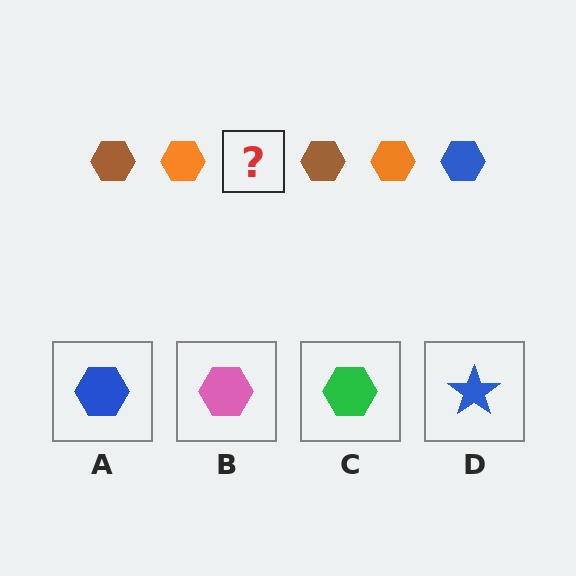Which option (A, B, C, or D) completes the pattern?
A.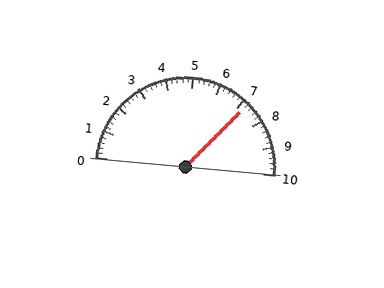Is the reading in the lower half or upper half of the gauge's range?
The reading is in the upper half of the range (0 to 10).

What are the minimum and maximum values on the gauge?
The gauge ranges from 0 to 10.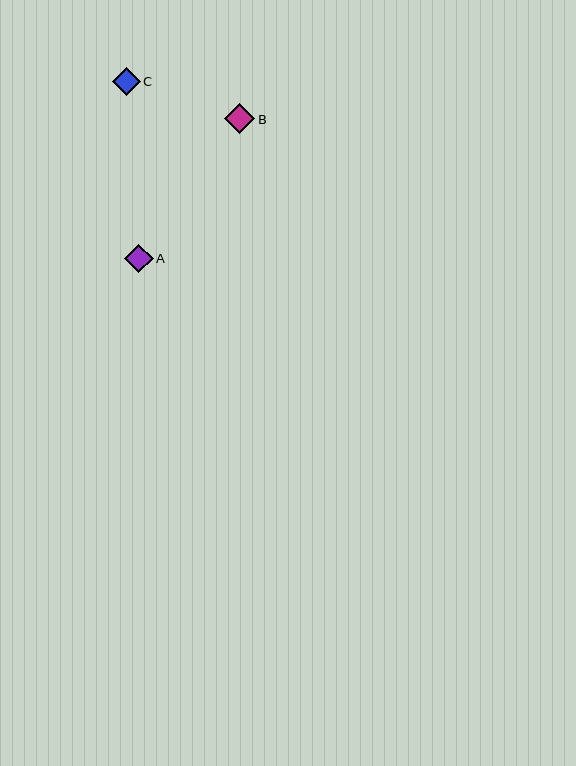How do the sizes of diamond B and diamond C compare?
Diamond B and diamond C are approximately the same size.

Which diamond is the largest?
Diamond B is the largest with a size of approximately 30 pixels.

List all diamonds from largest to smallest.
From largest to smallest: B, A, C.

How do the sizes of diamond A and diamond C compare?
Diamond A and diamond C are approximately the same size.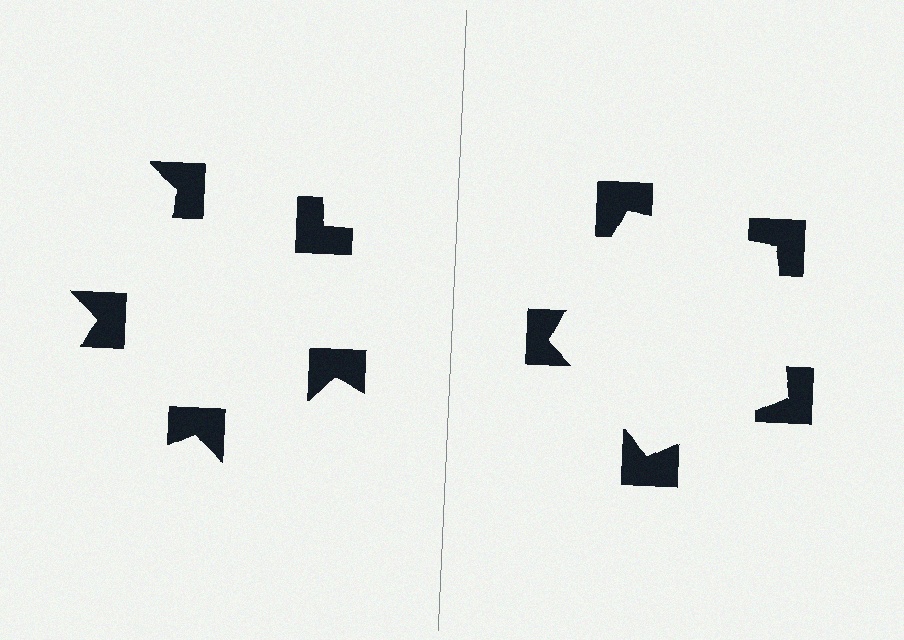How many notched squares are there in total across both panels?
10 — 5 on each side.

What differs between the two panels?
The notched squares are positioned identically on both sides; only the wedge orientations differ. On the right they align to a pentagon; on the left they are misaligned.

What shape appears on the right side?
An illusory pentagon.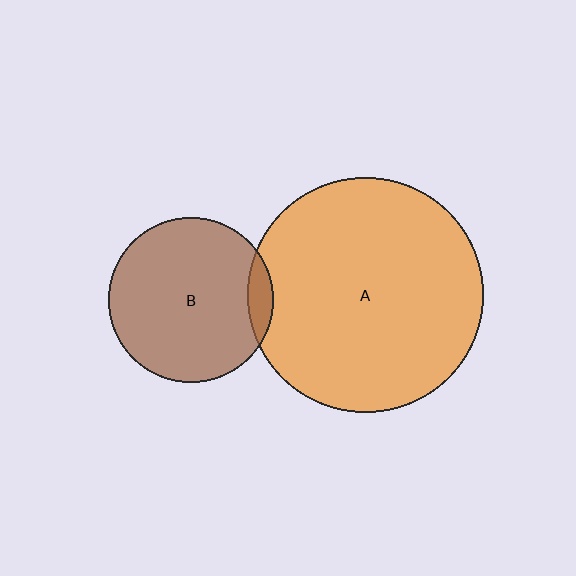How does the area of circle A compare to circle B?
Approximately 2.1 times.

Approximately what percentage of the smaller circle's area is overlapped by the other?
Approximately 10%.